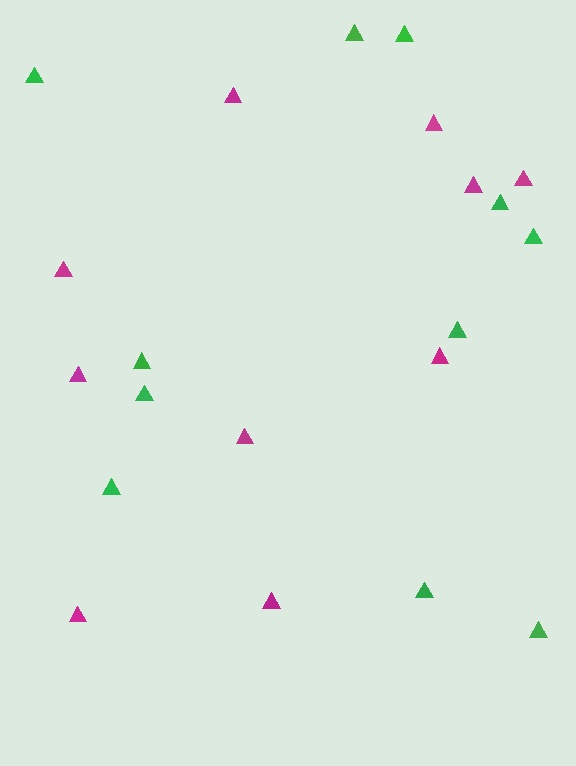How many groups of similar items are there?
There are 2 groups: one group of magenta triangles (10) and one group of green triangles (11).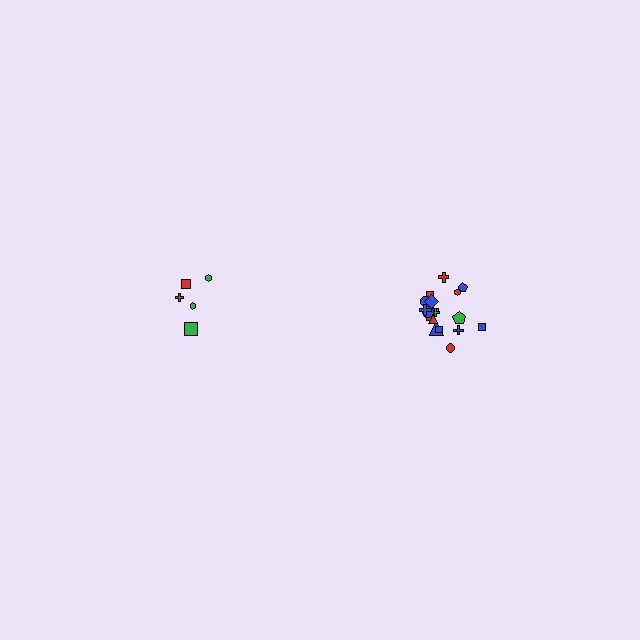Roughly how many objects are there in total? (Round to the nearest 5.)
Roughly 25 objects in total.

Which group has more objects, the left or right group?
The right group.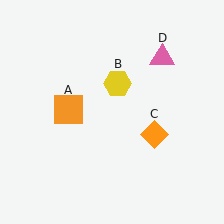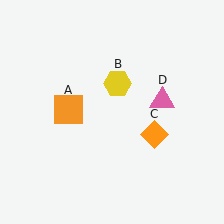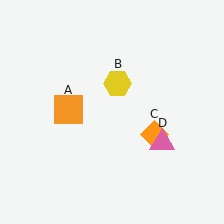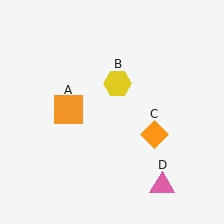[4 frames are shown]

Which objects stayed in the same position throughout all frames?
Orange square (object A) and yellow hexagon (object B) and orange diamond (object C) remained stationary.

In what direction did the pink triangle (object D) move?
The pink triangle (object D) moved down.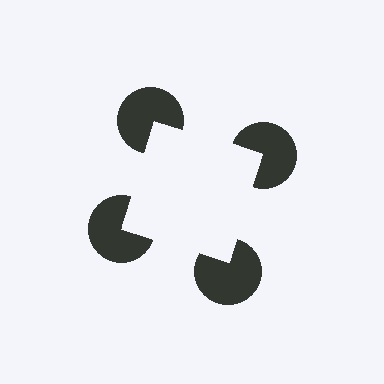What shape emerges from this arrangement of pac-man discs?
An illusory square — its edges are inferred from the aligned wedge cuts in the pac-man discs, not physically drawn.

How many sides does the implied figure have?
4 sides.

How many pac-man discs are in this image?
There are 4 — one at each vertex of the illusory square.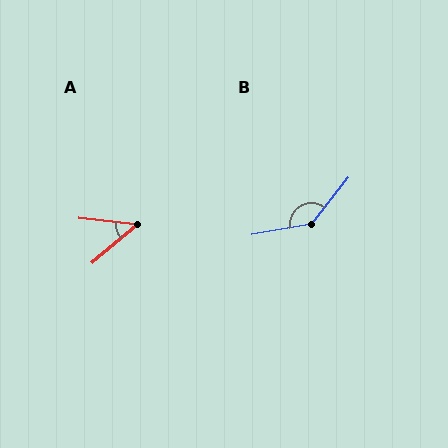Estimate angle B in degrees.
Approximately 139 degrees.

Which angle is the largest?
B, at approximately 139 degrees.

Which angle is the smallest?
A, at approximately 46 degrees.